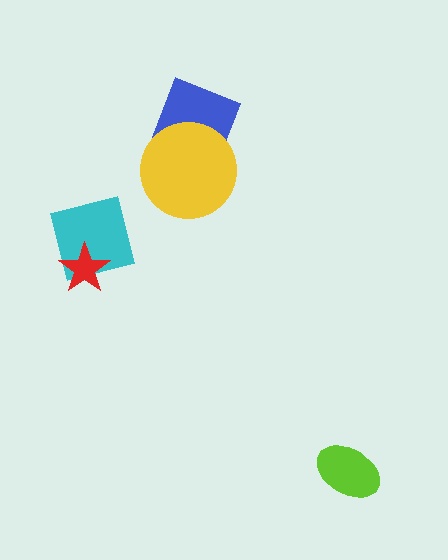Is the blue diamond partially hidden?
Yes, it is partially covered by another shape.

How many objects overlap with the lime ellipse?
0 objects overlap with the lime ellipse.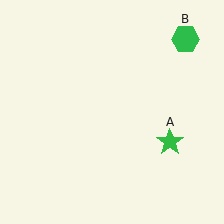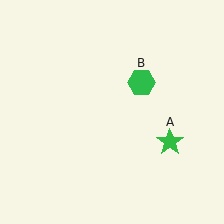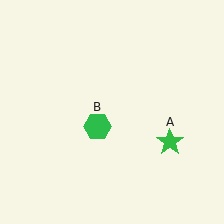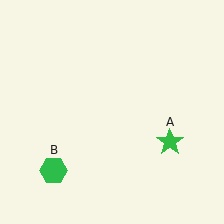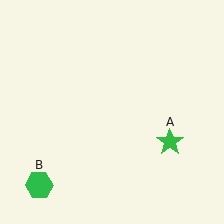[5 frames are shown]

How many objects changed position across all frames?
1 object changed position: green hexagon (object B).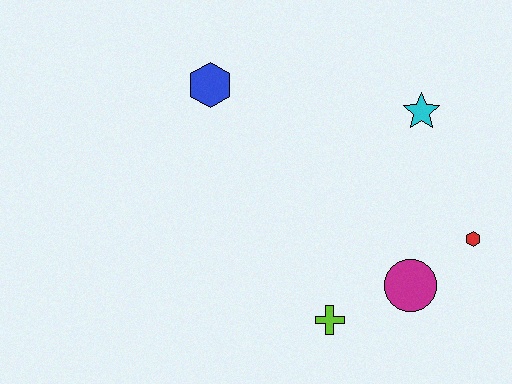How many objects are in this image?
There are 5 objects.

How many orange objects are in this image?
There are no orange objects.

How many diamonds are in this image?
There are no diamonds.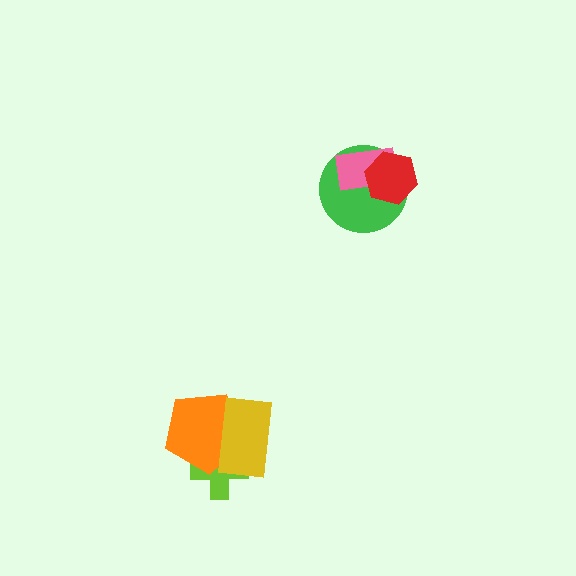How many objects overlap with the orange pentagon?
2 objects overlap with the orange pentagon.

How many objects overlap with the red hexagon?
2 objects overlap with the red hexagon.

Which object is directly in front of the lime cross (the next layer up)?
The orange pentagon is directly in front of the lime cross.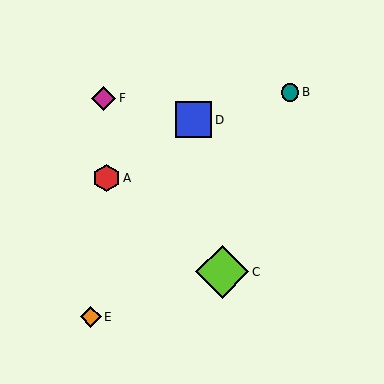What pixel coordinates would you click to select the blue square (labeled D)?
Click at (194, 120) to select the blue square D.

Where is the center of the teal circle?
The center of the teal circle is at (290, 92).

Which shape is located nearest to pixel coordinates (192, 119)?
The blue square (labeled D) at (194, 120) is nearest to that location.